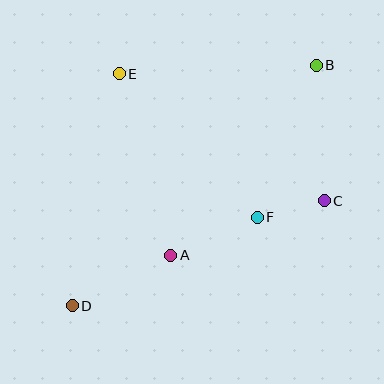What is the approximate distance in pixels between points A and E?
The distance between A and E is approximately 189 pixels.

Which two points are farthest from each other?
Points B and D are farthest from each other.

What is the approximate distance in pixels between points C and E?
The distance between C and E is approximately 241 pixels.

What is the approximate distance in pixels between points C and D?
The distance between C and D is approximately 273 pixels.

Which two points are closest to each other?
Points C and F are closest to each other.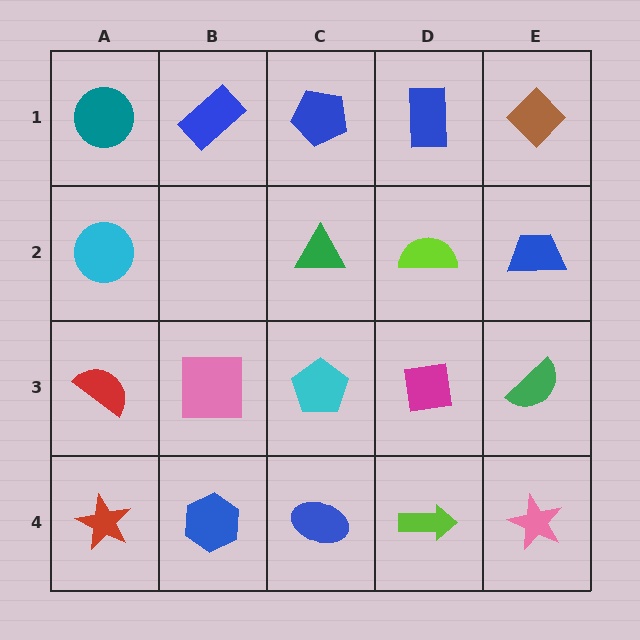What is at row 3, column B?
A pink square.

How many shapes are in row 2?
4 shapes.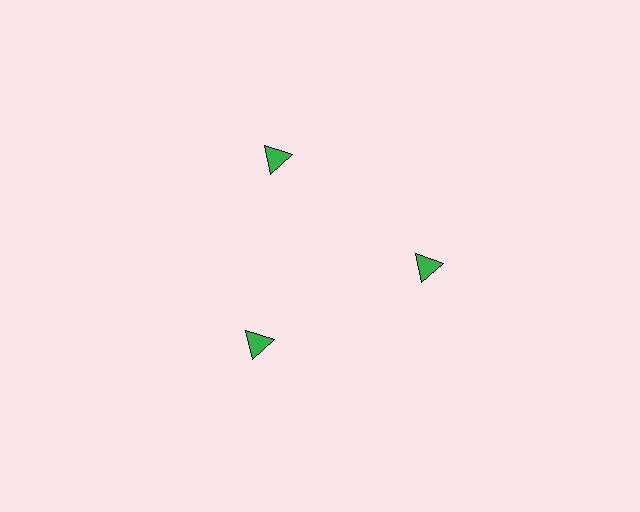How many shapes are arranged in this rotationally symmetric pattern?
There are 3 shapes, arranged in 3 groups of 1.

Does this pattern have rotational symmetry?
Yes, this pattern has 3-fold rotational symmetry. It looks the same after rotating 120 degrees around the center.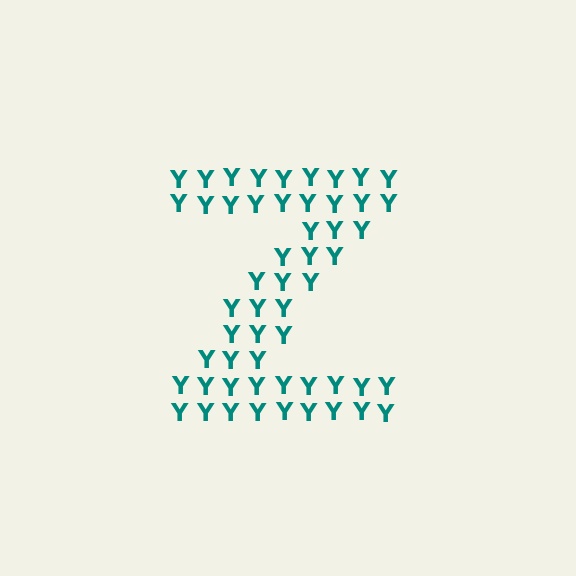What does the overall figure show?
The overall figure shows the letter Z.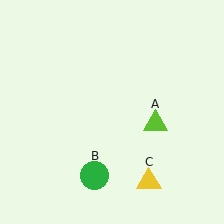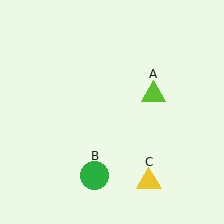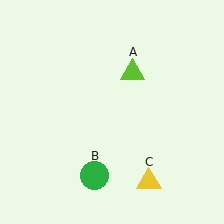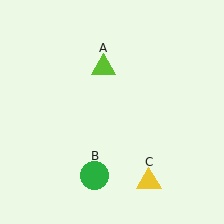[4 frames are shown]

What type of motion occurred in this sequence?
The lime triangle (object A) rotated counterclockwise around the center of the scene.